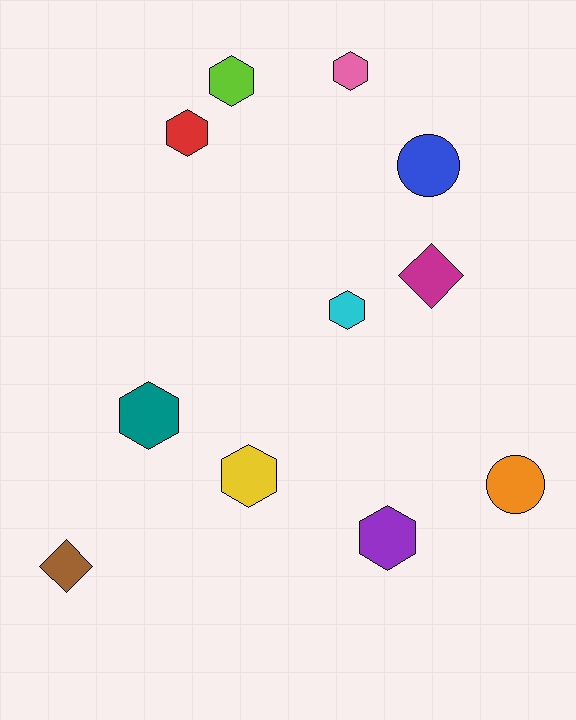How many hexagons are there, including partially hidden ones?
There are 7 hexagons.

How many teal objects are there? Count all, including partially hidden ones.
There is 1 teal object.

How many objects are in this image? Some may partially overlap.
There are 11 objects.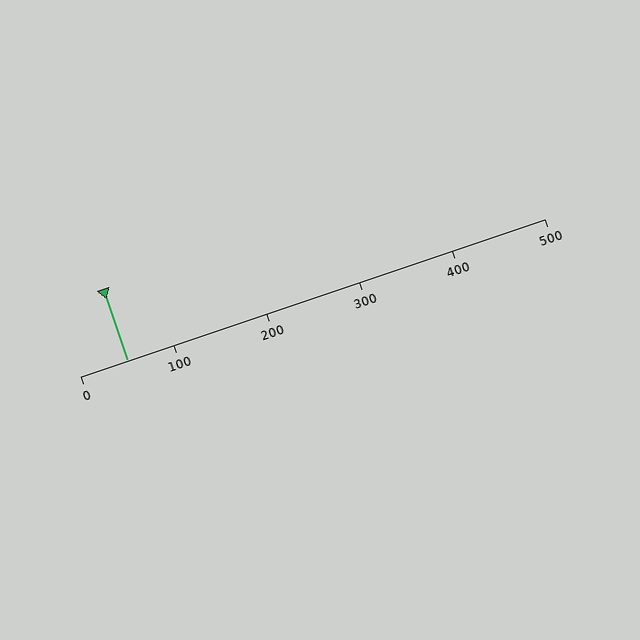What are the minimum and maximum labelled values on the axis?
The axis runs from 0 to 500.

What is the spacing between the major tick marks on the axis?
The major ticks are spaced 100 apart.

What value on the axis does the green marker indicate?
The marker indicates approximately 50.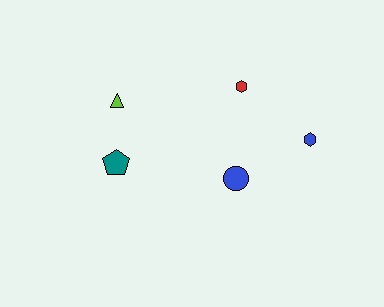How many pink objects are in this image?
There are no pink objects.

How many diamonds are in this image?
There are no diamonds.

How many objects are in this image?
There are 5 objects.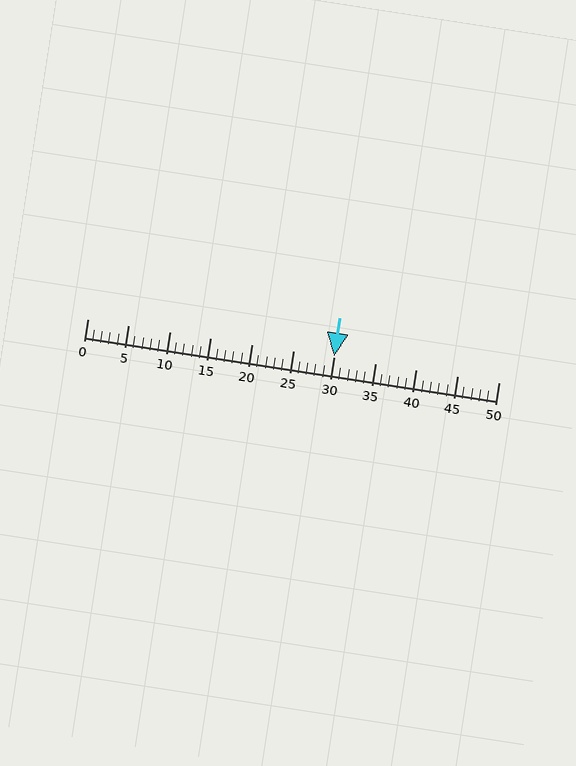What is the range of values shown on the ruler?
The ruler shows values from 0 to 50.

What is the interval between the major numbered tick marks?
The major tick marks are spaced 5 units apart.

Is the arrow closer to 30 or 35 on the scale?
The arrow is closer to 30.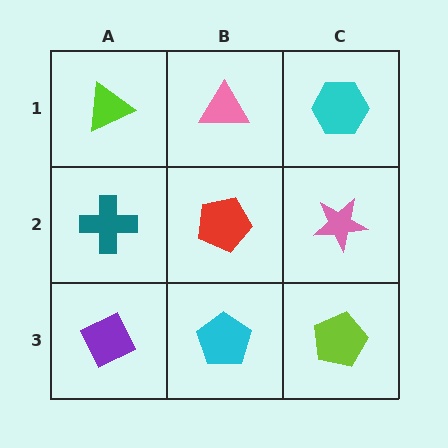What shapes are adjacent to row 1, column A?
A teal cross (row 2, column A), a pink triangle (row 1, column B).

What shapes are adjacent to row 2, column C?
A cyan hexagon (row 1, column C), a lime pentagon (row 3, column C), a red pentagon (row 2, column B).